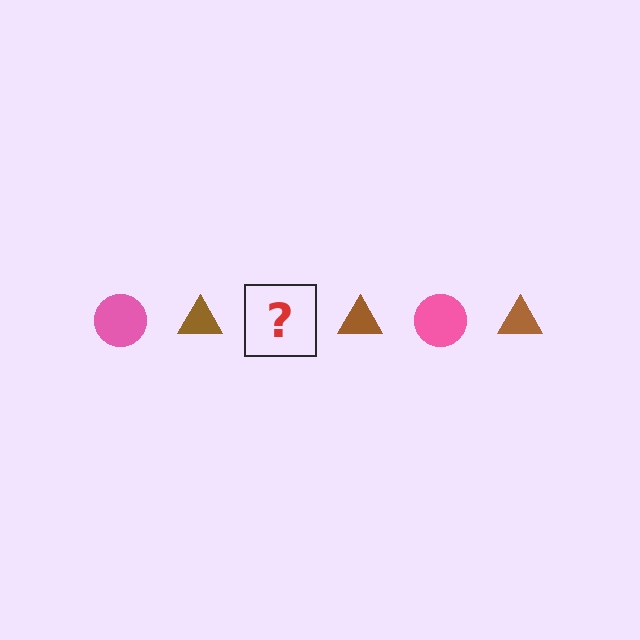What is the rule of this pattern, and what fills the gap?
The rule is that the pattern alternates between pink circle and brown triangle. The gap should be filled with a pink circle.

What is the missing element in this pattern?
The missing element is a pink circle.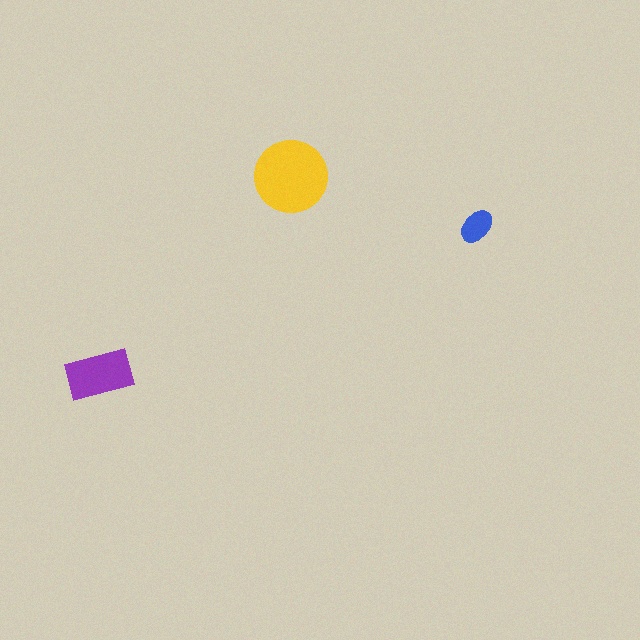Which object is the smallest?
The blue ellipse.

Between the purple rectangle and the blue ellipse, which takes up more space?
The purple rectangle.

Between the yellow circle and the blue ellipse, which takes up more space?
The yellow circle.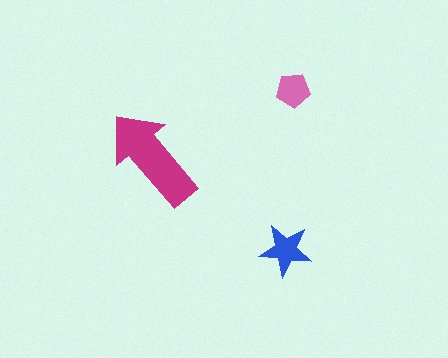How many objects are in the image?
There are 3 objects in the image.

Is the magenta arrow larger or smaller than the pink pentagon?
Larger.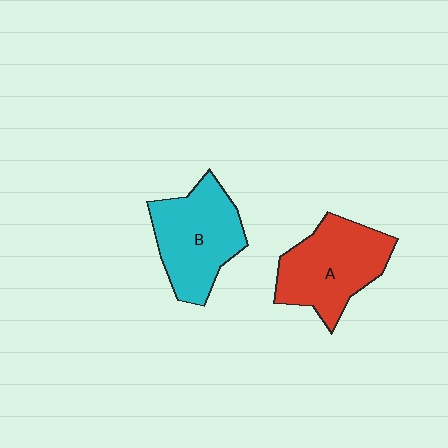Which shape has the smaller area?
Shape B (cyan).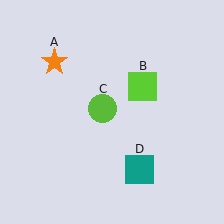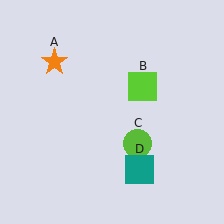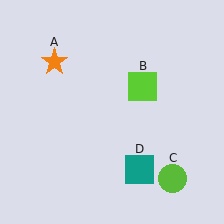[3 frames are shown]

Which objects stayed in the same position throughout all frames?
Orange star (object A) and lime square (object B) and teal square (object D) remained stationary.